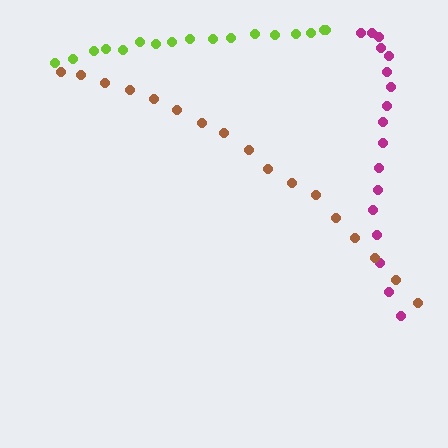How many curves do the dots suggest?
There are 3 distinct paths.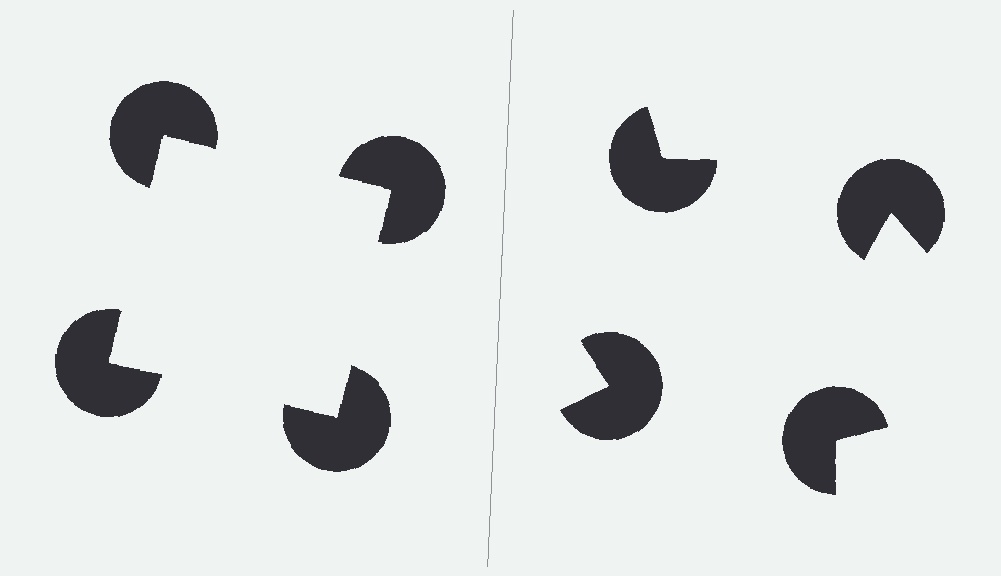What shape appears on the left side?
An illusory square.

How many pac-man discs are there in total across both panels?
8 — 4 on each side.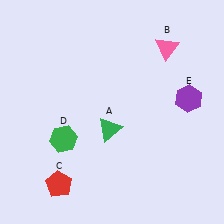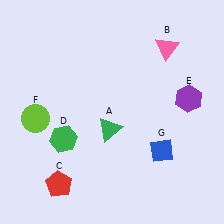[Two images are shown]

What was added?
A lime circle (F), a blue diamond (G) were added in Image 2.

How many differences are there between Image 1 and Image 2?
There are 2 differences between the two images.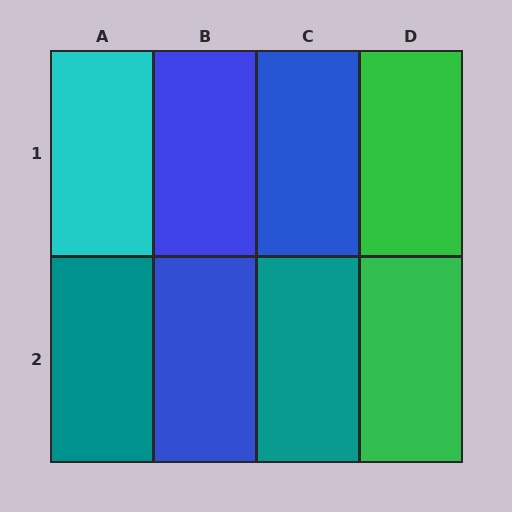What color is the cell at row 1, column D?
Green.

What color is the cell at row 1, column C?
Blue.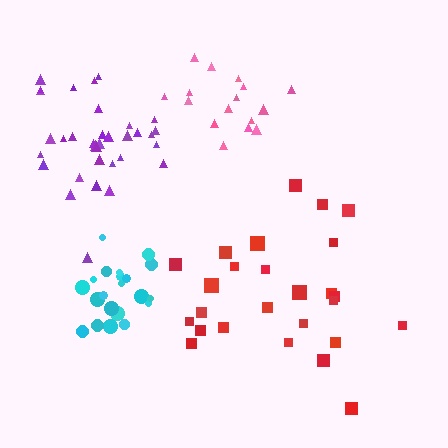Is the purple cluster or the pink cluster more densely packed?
Purple.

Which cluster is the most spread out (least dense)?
Red.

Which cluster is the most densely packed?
Cyan.